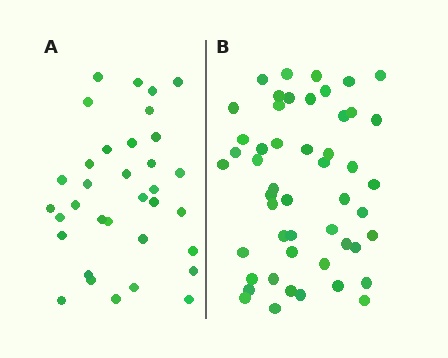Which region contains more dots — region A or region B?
Region B (the right region) has more dots.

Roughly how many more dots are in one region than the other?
Region B has approximately 15 more dots than region A.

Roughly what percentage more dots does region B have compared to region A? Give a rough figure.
About 45% more.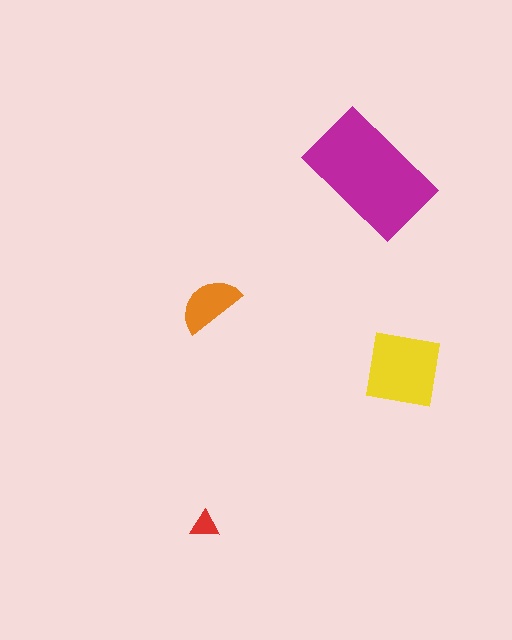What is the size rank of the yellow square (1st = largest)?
2nd.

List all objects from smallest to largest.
The red triangle, the orange semicircle, the yellow square, the magenta rectangle.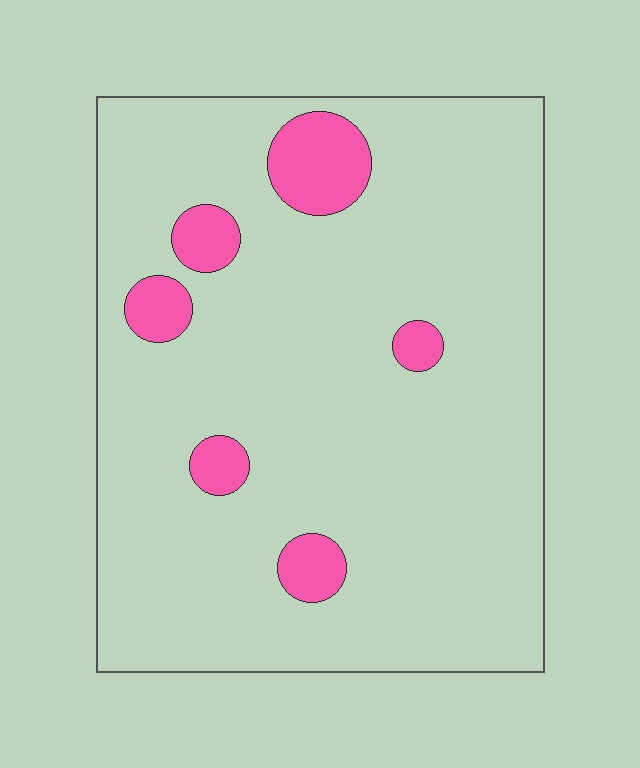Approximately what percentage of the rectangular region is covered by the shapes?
Approximately 10%.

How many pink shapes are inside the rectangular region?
6.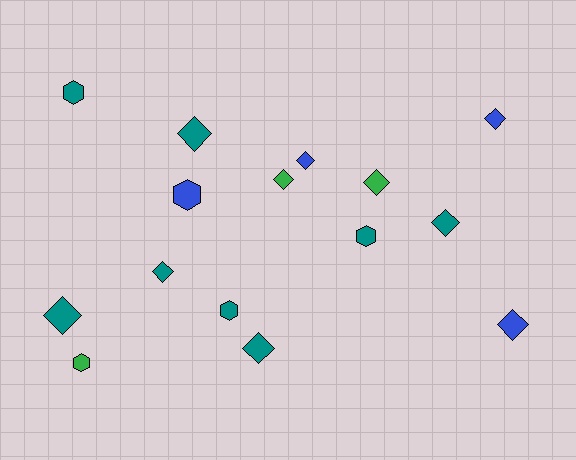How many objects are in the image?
There are 15 objects.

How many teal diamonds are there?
There are 5 teal diamonds.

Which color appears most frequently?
Teal, with 8 objects.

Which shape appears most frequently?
Diamond, with 10 objects.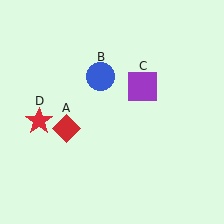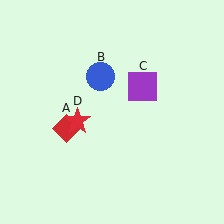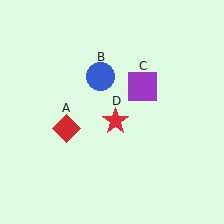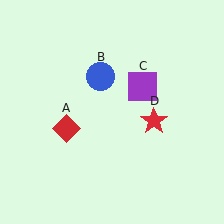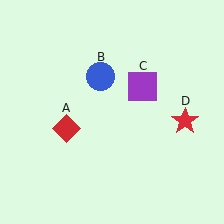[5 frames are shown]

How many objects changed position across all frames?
1 object changed position: red star (object D).